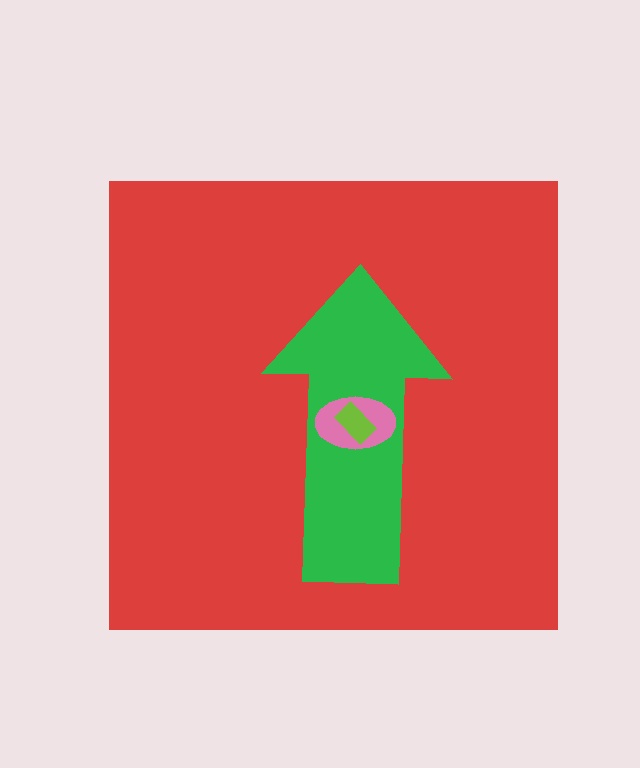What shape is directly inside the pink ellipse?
The lime rectangle.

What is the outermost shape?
The red square.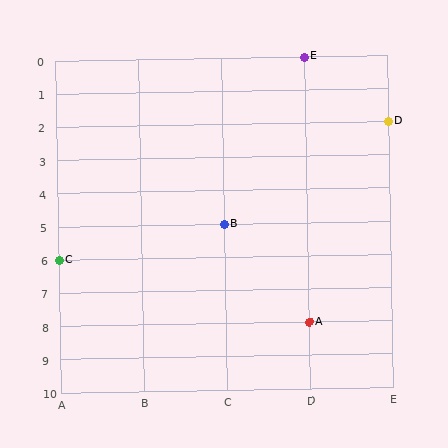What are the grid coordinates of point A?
Point A is at grid coordinates (D, 8).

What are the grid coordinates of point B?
Point B is at grid coordinates (C, 5).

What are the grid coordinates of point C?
Point C is at grid coordinates (A, 6).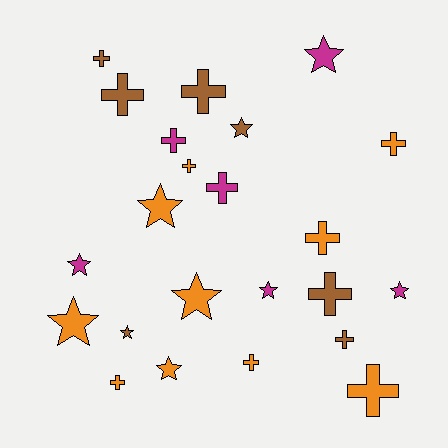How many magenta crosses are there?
There are 2 magenta crosses.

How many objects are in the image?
There are 23 objects.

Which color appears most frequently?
Orange, with 10 objects.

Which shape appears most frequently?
Cross, with 13 objects.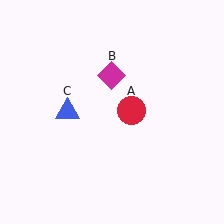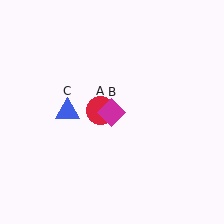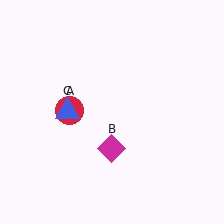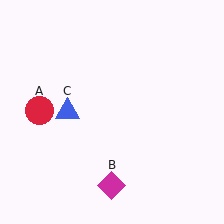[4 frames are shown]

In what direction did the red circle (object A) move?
The red circle (object A) moved left.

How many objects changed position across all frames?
2 objects changed position: red circle (object A), magenta diamond (object B).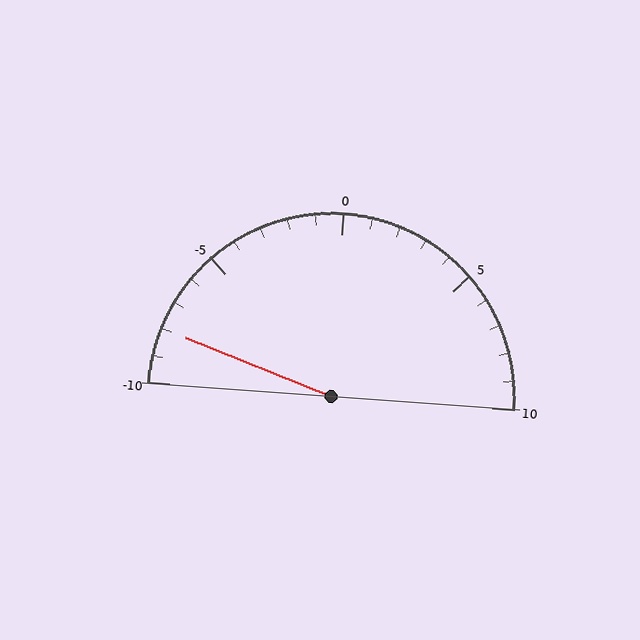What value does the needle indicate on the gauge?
The needle indicates approximately -8.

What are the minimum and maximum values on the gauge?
The gauge ranges from -10 to 10.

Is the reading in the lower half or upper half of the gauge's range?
The reading is in the lower half of the range (-10 to 10).